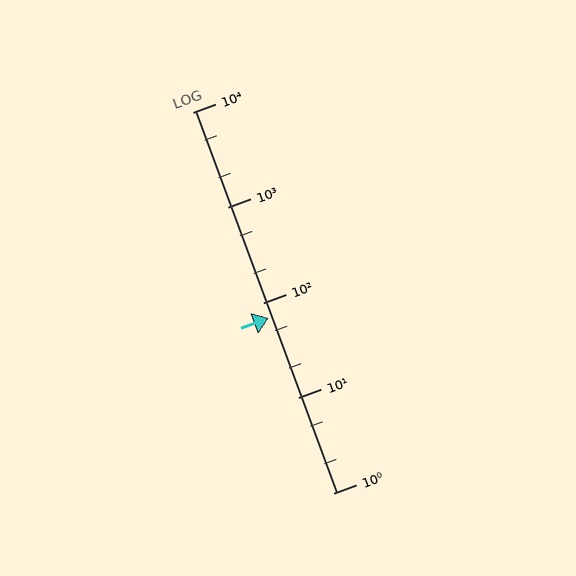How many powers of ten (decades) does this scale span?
The scale spans 4 decades, from 1 to 10000.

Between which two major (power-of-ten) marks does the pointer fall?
The pointer is between 10 and 100.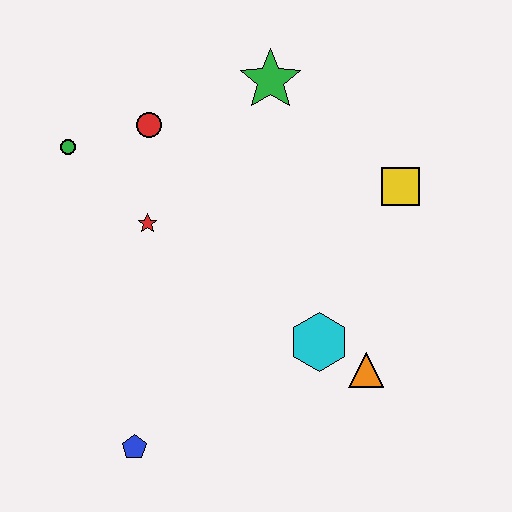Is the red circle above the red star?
Yes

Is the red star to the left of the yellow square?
Yes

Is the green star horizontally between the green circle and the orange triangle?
Yes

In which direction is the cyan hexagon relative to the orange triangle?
The cyan hexagon is to the left of the orange triangle.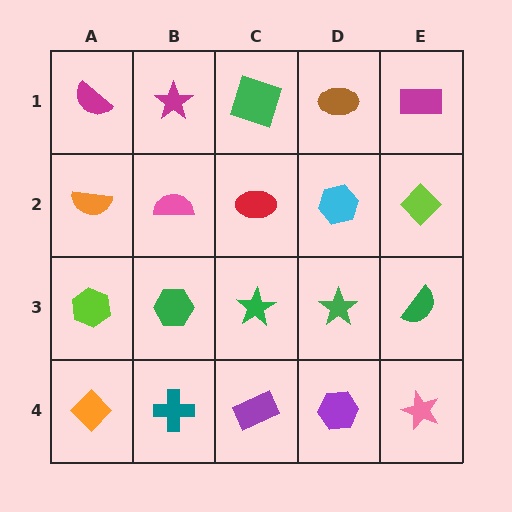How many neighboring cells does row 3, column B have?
4.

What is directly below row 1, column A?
An orange semicircle.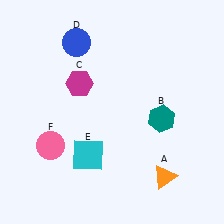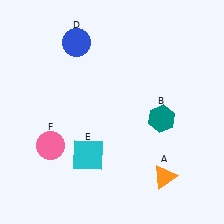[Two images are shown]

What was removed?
The magenta hexagon (C) was removed in Image 2.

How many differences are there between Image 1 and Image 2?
There is 1 difference between the two images.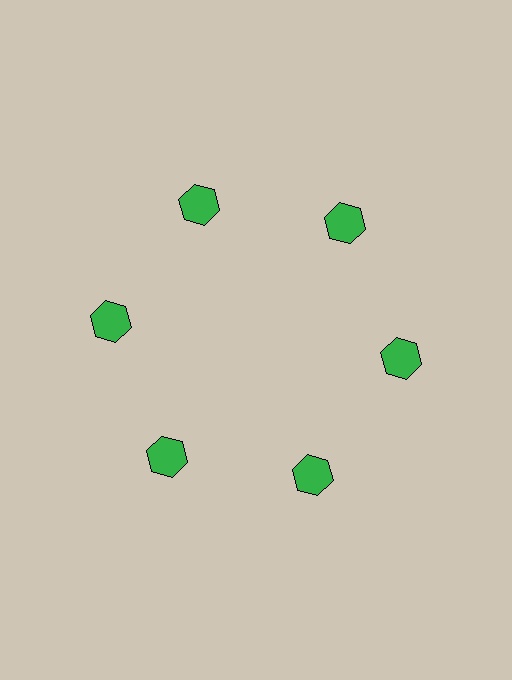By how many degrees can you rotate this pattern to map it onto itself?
The pattern maps onto itself every 60 degrees of rotation.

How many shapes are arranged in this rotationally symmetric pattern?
There are 6 shapes, arranged in 6 groups of 1.